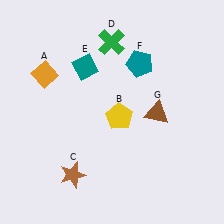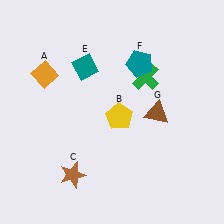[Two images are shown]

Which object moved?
The green cross (D) moved down.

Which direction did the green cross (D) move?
The green cross (D) moved down.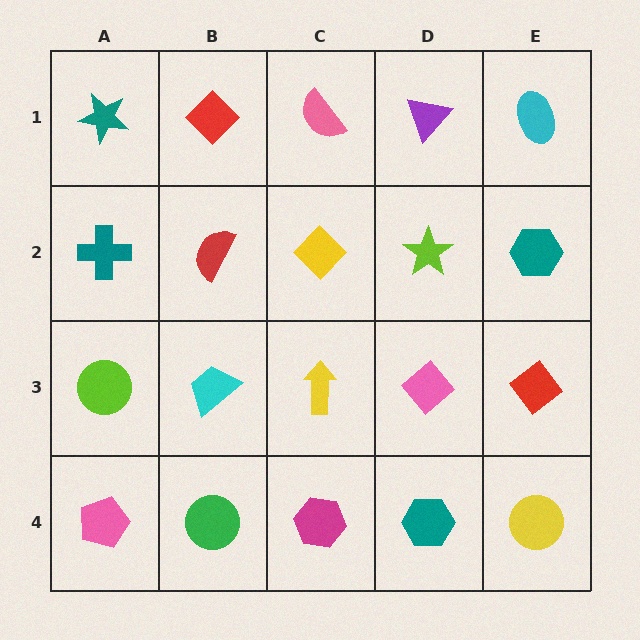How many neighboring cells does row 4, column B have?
3.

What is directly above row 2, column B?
A red diamond.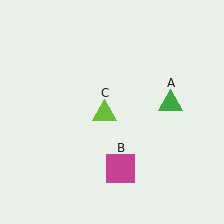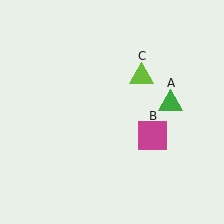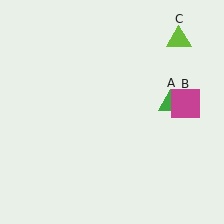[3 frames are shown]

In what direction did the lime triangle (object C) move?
The lime triangle (object C) moved up and to the right.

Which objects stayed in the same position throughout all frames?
Green triangle (object A) remained stationary.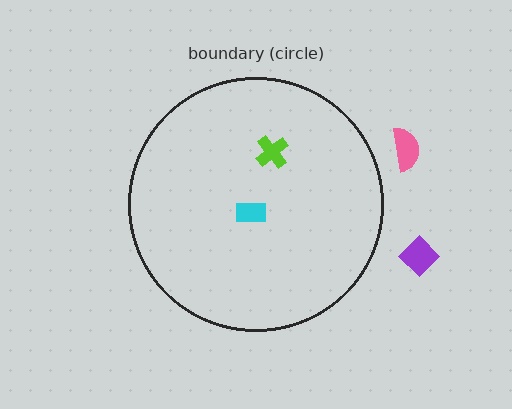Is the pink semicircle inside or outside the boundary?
Outside.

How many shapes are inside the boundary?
2 inside, 2 outside.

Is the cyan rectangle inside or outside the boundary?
Inside.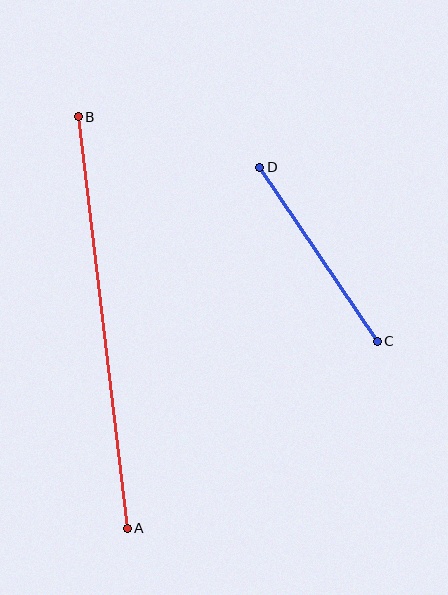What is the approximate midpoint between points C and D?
The midpoint is at approximately (318, 254) pixels.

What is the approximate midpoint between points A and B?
The midpoint is at approximately (103, 323) pixels.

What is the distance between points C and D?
The distance is approximately 210 pixels.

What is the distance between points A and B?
The distance is approximately 414 pixels.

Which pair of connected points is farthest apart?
Points A and B are farthest apart.